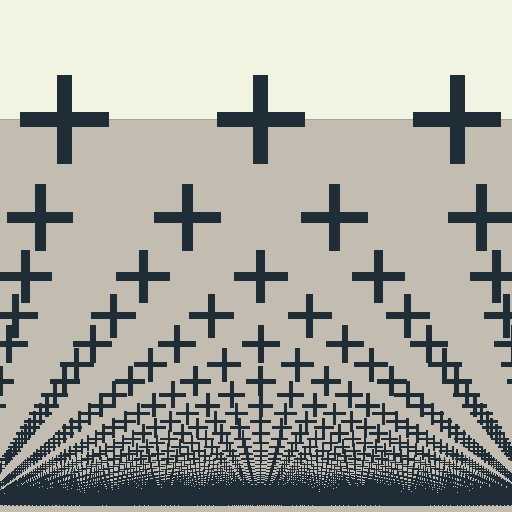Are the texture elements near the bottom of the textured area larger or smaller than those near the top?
Smaller. The gradient is inverted — elements near the bottom are smaller and denser.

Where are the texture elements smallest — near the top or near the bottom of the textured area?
Near the bottom.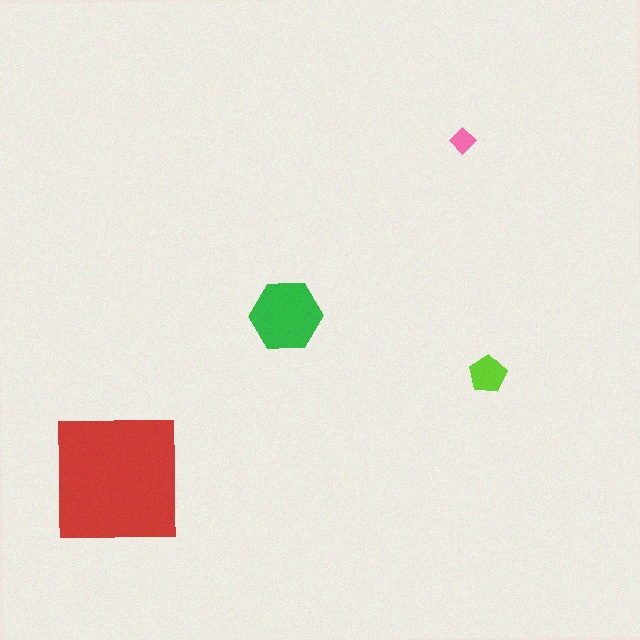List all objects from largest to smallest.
The red square, the green hexagon, the lime pentagon, the pink diamond.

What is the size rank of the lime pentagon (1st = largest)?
3rd.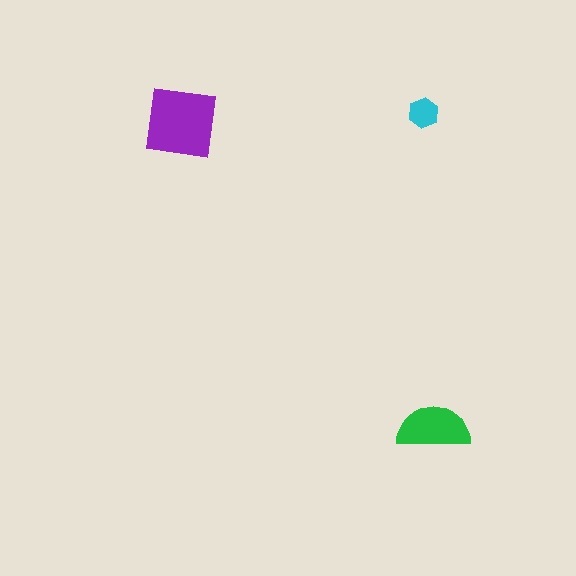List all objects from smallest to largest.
The cyan hexagon, the green semicircle, the purple square.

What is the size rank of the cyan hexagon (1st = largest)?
3rd.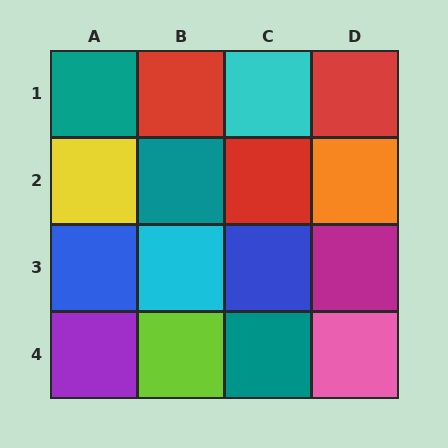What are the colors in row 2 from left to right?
Yellow, teal, red, orange.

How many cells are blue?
2 cells are blue.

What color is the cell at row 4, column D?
Pink.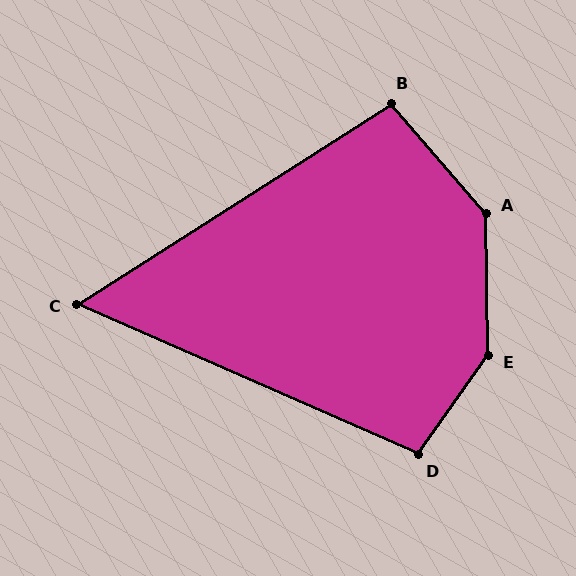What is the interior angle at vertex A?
Approximately 140 degrees (obtuse).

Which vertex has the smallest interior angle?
C, at approximately 56 degrees.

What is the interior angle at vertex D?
Approximately 102 degrees (obtuse).